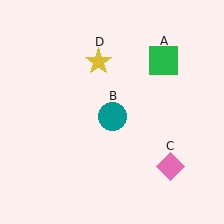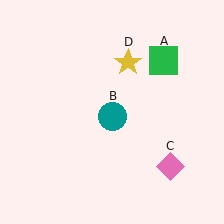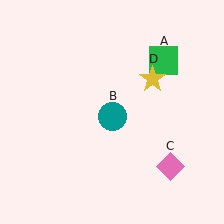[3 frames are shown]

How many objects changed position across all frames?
1 object changed position: yellow star (object D).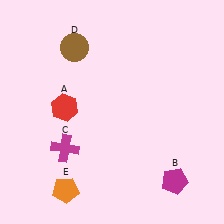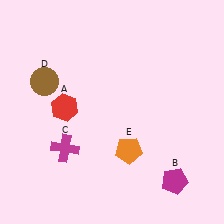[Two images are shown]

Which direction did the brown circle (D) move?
The brown circle (D) moved down.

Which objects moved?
The objects that moved are: the brown circle (D), the orange pentagon (E).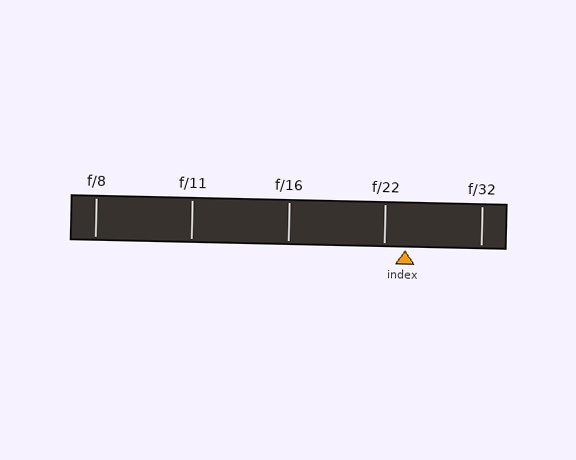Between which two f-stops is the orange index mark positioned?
The index mark is between f/22 and f/32.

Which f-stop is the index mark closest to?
The index mark is closest to f/22.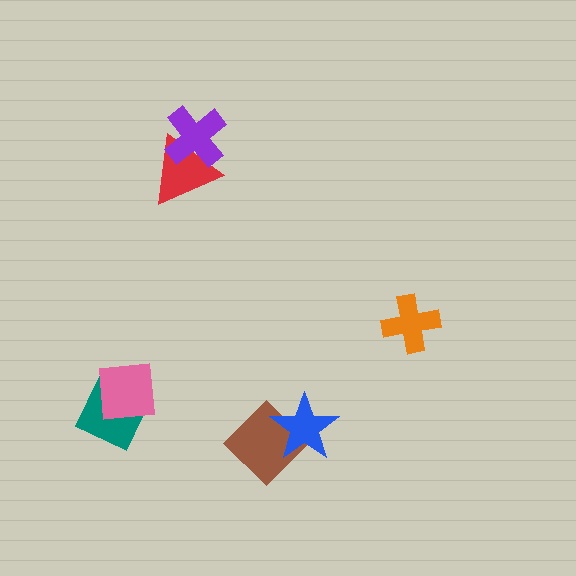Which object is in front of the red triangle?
The purple cross is in front of the red triangle.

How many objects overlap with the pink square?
1 object overlaps with the pink square.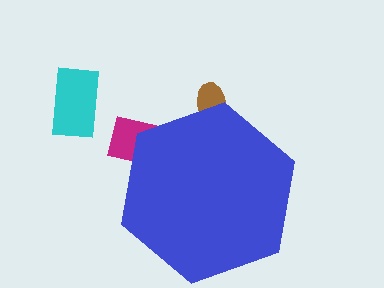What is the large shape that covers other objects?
A blue hexagon.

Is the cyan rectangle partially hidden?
No, the cyan rectangle is fully visible.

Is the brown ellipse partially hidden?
Yes, the brown ellipse is partially hidden behind the blue hexagon.